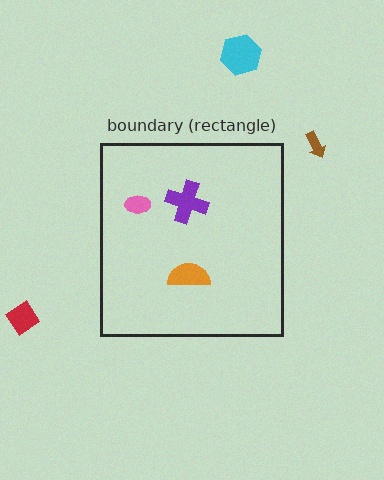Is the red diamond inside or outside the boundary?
Outside.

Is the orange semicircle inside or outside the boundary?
Inside.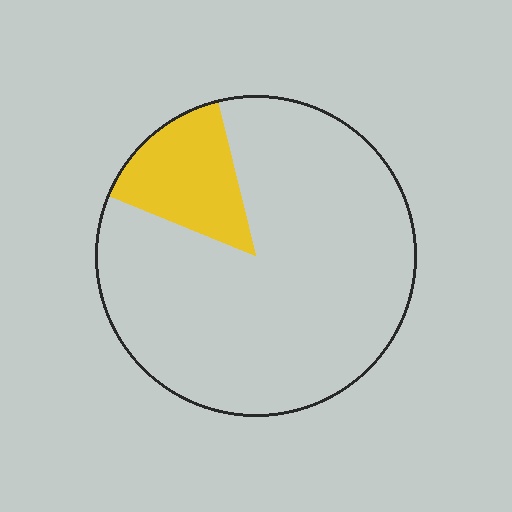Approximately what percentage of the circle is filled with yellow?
Approximately 15%.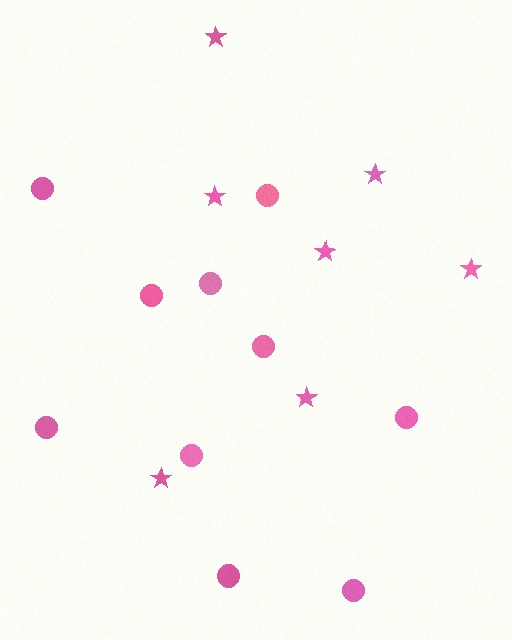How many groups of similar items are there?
There are 2 groups: one group of circles (10) and one group of stars (7).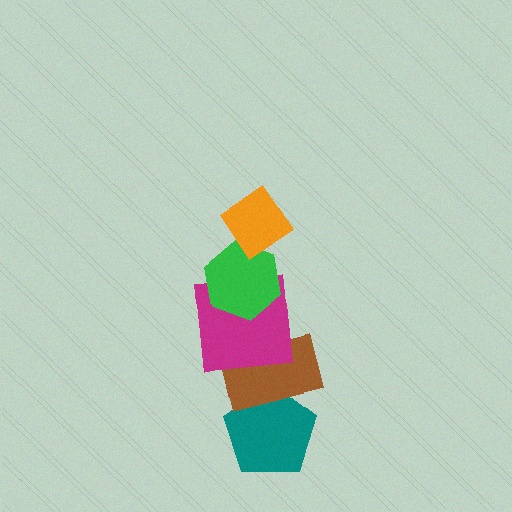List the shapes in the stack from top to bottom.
From top to bottom: the orange diamond, the green hexagon, the magenta square, the brown rectangle, the teal pentagon.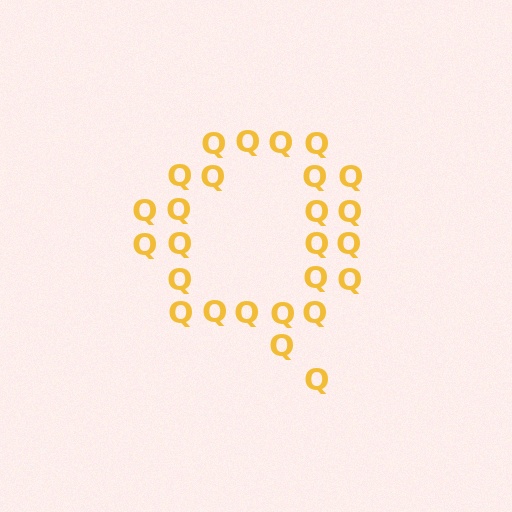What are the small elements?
The small elements are letter Q's.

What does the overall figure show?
The overall figure shows the letter Q.